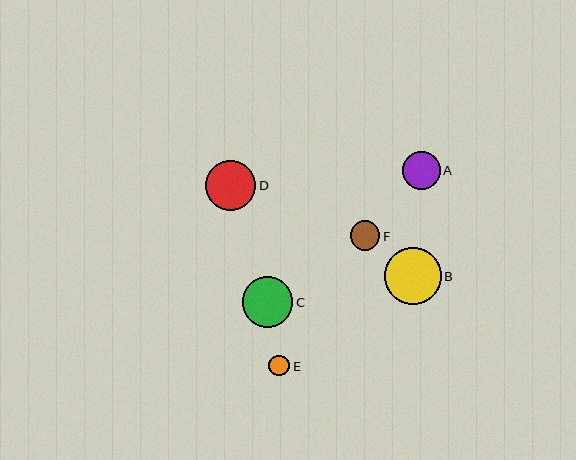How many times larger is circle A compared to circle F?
Circle A is approximately 1.3 times the size of circle F.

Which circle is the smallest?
Circle E is the smallest with a size of approximately 21 pixels.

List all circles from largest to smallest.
From largest to smallest: B, C, D, A, F, E.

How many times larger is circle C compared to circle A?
Circle C is approximately 1.3 times the size of circle A.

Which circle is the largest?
Circle B is the largest with a size of approximately 57 pixels.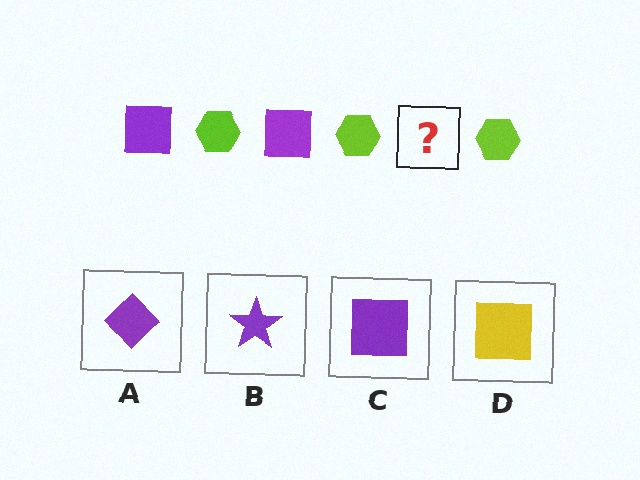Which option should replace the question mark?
Option C.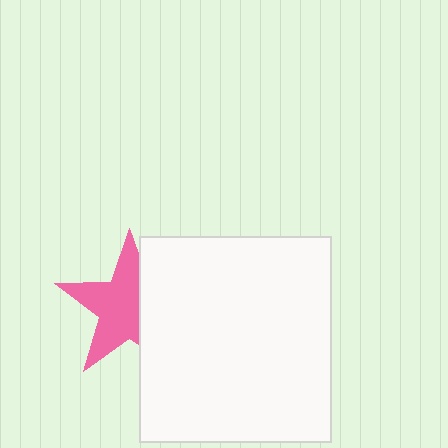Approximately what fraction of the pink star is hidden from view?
Roughly 37% of the pink star is hidden behind the white rectangle.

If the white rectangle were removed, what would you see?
You would see the complete pink star.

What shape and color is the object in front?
The object in front is a white rectangle.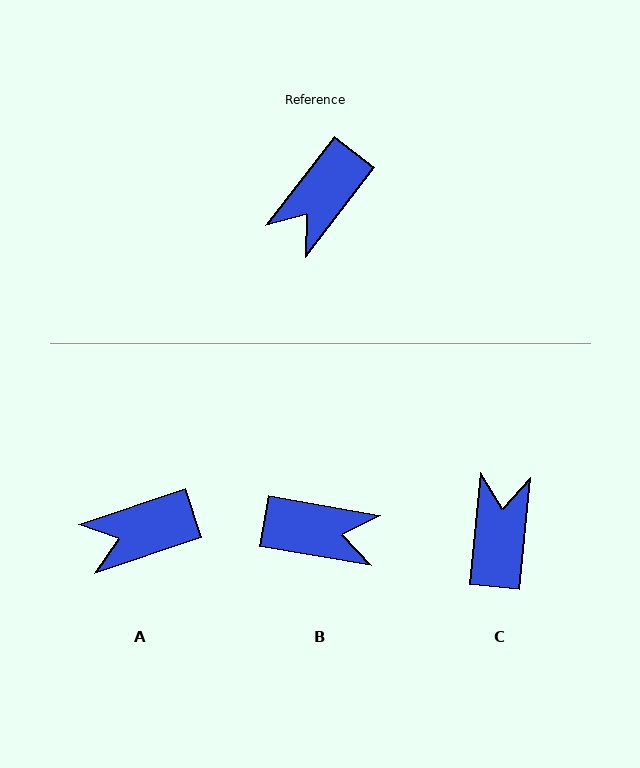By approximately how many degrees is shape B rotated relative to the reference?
Approximately 118 degrees counter-clockwise.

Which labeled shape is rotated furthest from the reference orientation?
C, about 148 degrees away.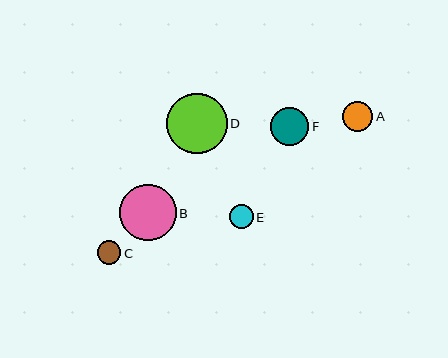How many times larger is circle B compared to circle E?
Circle B is approximately 2.4 times the size of circle E.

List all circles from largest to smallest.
From largest to smallest: D, B, F, A, E, C.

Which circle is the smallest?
Circle C is the smallest with a size of approximately 23 pixels.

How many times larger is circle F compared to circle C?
Circle F is approximately 1.7 times the size of circle C.